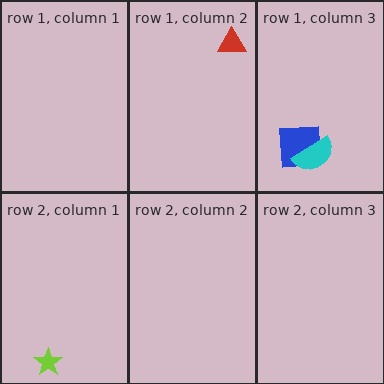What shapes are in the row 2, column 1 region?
The lime star.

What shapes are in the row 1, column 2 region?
The red triangle.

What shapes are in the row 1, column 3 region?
The blue square, the cyan semicircle.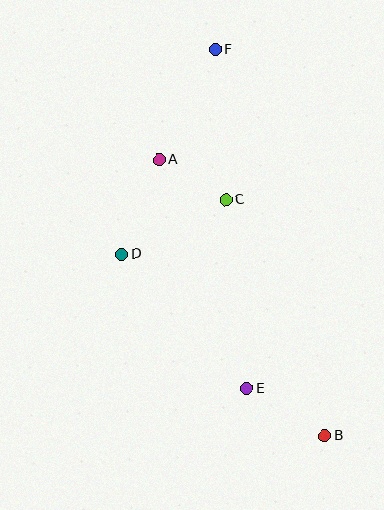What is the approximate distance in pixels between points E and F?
The distance between E and F is approximately 341 pixels.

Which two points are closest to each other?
Points A and C are closest to each other.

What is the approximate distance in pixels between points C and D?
The distance between C and D is approximately 117 pixels.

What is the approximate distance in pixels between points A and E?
The distance between A and E is approximately 245 pixels.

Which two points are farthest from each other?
Points B and F are farthest from each other.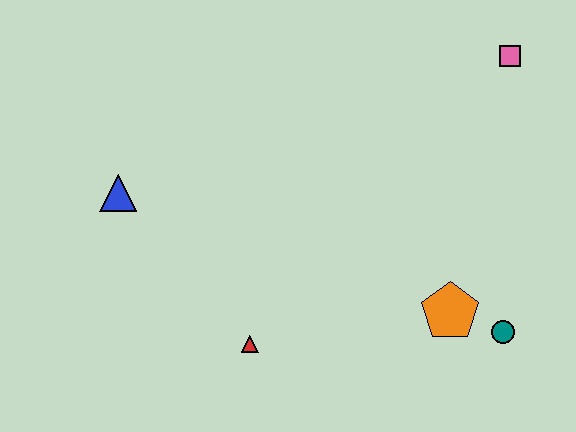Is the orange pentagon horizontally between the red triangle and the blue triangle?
No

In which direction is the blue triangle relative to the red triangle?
The blue triangle is above the red triangle.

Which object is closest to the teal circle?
The orange pentagon is closest to the teal circle.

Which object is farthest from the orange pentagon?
The blue triangle is farthest from the orange pentagon.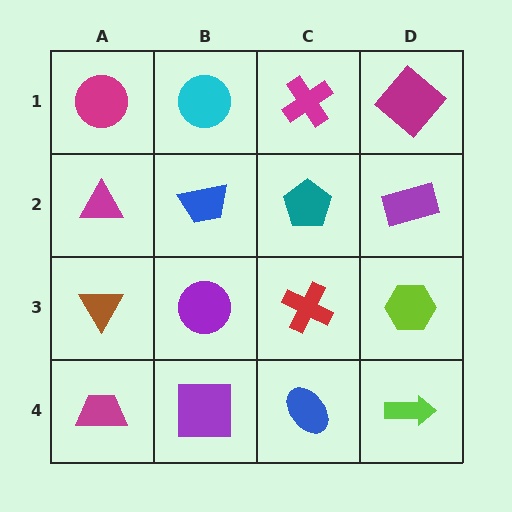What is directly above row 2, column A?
A magenta circle.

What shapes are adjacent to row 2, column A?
A magenta circle (row 1, column A), a brown triangle (row 3, column A), a blue trapezoid (row 2, column B).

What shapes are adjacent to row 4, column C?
A red cross (row 3, column C), a purple square (row 4, column B), a lime arrow (row 4, column D).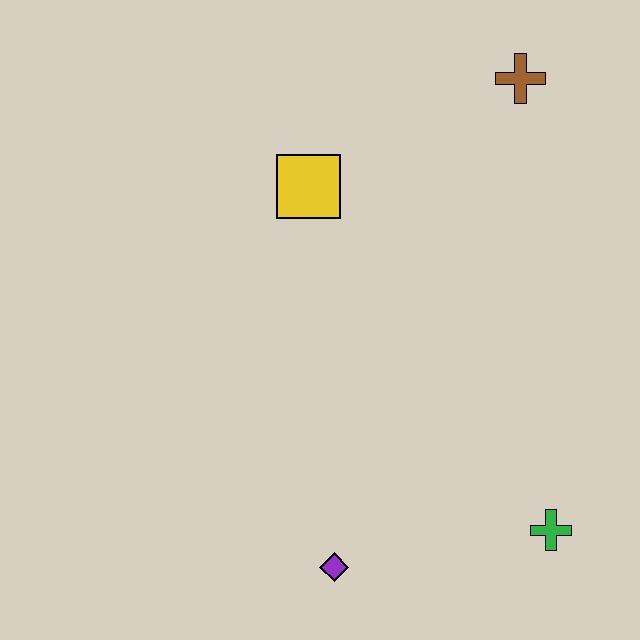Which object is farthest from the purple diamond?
The brown cross is farthest from the purple diamond.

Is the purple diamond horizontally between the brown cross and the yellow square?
Yes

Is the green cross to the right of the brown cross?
Yes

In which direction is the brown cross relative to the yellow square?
The brown cross is to the right of the yellow square.